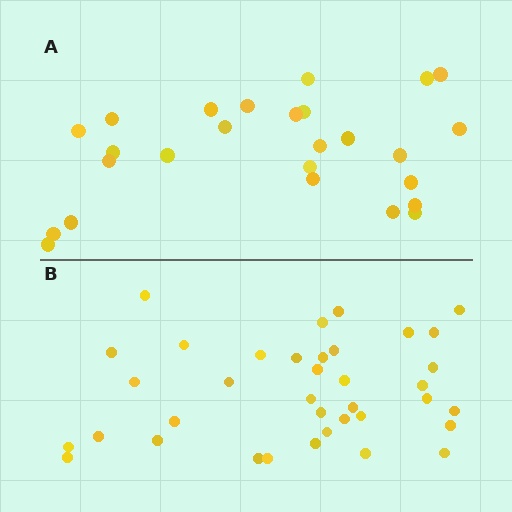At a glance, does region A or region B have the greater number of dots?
Region B (the bottom region) has more dots.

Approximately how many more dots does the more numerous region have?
Region B has roughly 12 or so more dots than region A.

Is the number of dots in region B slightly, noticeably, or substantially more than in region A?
Region B has noticeably more, but not dramatically so. The ratio is roughly 1.4 to 1.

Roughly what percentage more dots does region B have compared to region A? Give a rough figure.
About 40% more.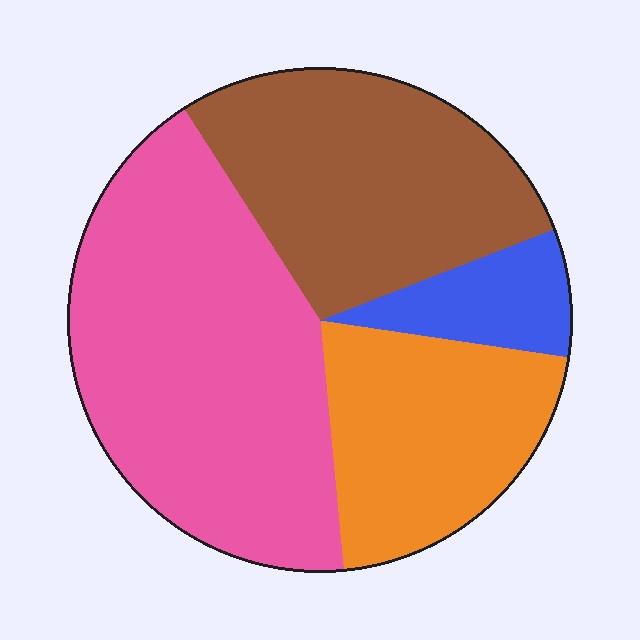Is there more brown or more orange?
Brown.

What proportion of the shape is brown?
Brown takes up between a sixth and a third of the shape.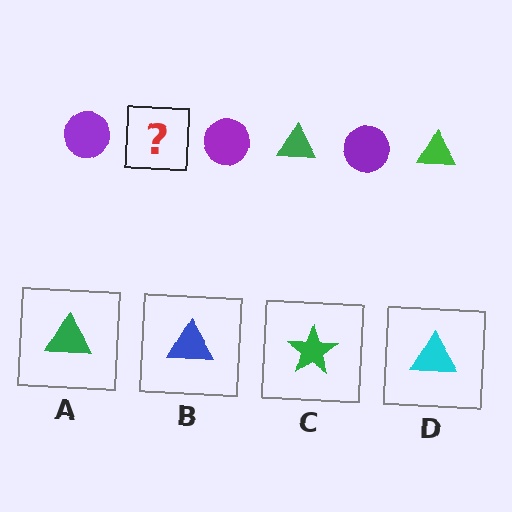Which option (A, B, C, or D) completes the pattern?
A.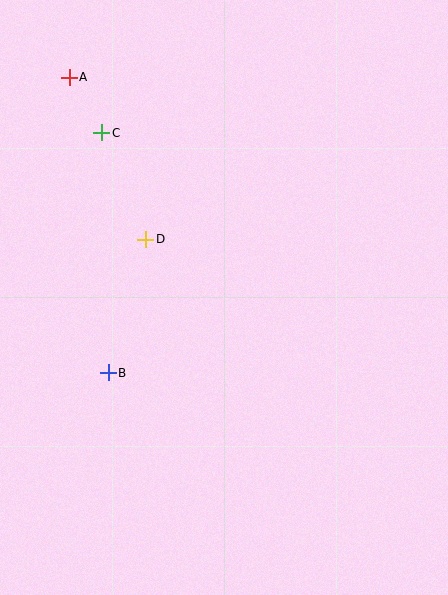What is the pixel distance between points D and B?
The distance between D and B is 139 pixels.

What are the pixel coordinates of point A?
Point A is at (69, 77).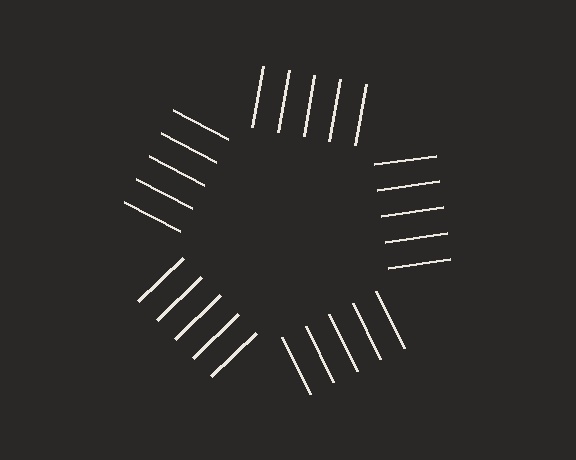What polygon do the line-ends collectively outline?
An illusory pentagon — the line segments terminate on its edges but no continuous stroke is drawn.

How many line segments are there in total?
25 — 5 along each of the 5 edges.